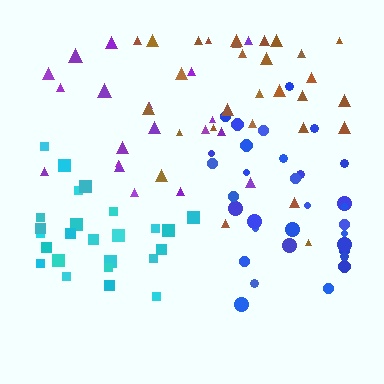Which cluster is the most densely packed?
Blue.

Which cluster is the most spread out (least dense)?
Purple.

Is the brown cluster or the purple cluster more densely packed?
Brown.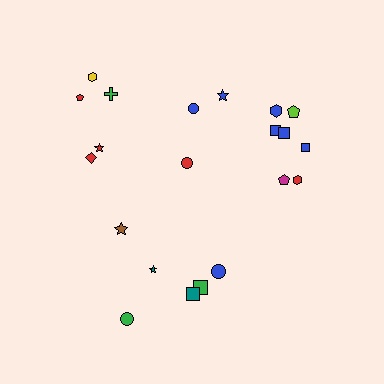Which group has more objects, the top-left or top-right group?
The top-right group.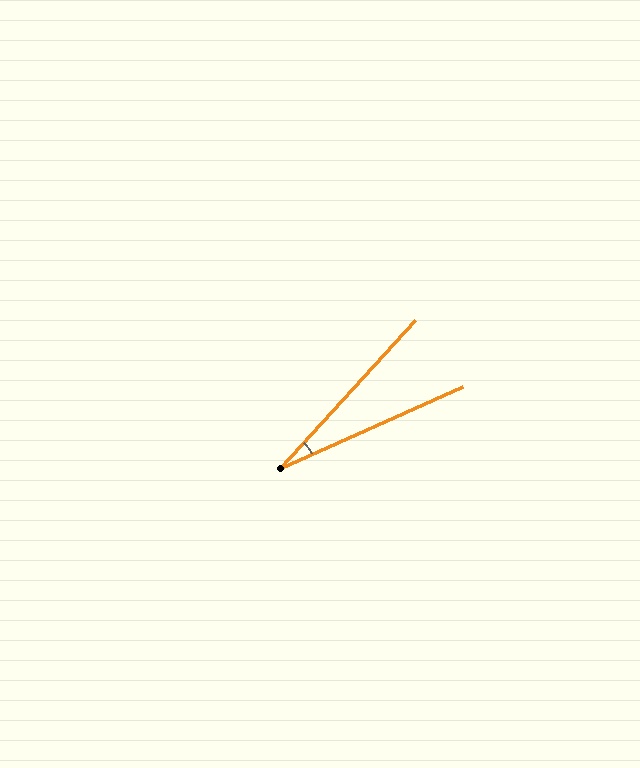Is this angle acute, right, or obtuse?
It is acute.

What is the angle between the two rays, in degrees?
Approximately 23 degrees.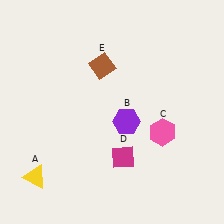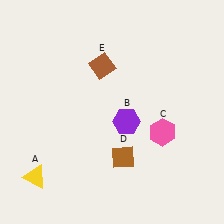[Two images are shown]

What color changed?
The diamond (D) changed from magenta in Image 1 to brown in Image 2.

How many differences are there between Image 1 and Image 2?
There is 1 difference between the two images.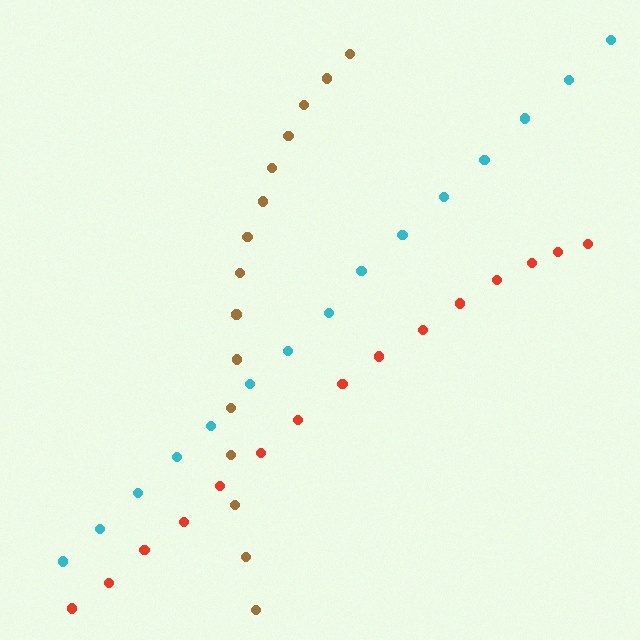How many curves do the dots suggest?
There are 3 distinct paths.